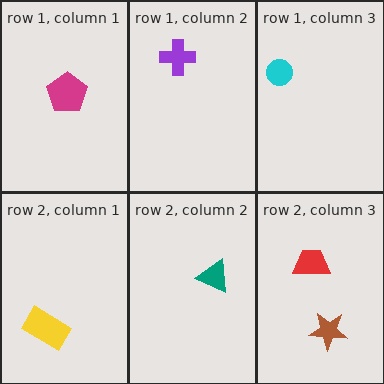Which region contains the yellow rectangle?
The row 2, column 1 region.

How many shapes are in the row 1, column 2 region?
1.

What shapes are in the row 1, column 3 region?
The cyan circle.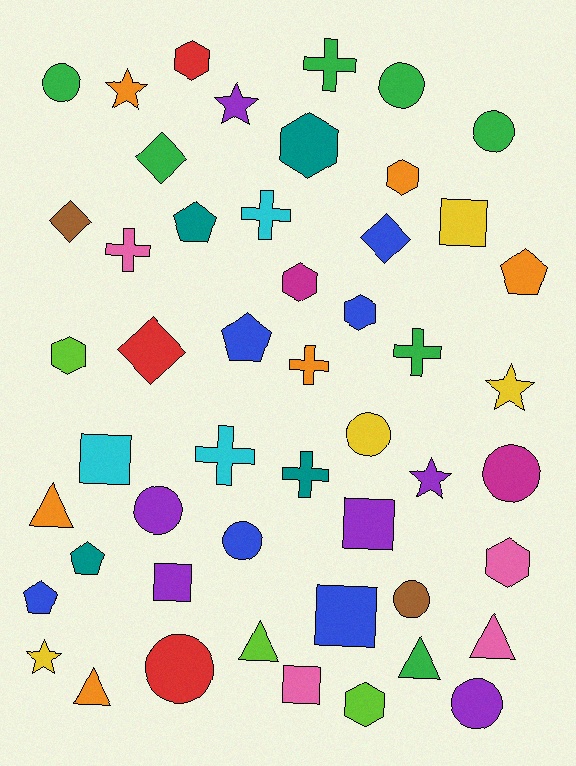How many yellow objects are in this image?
There are 4 yellow objects.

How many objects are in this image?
There are 50 objects.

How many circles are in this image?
There are 10 circles.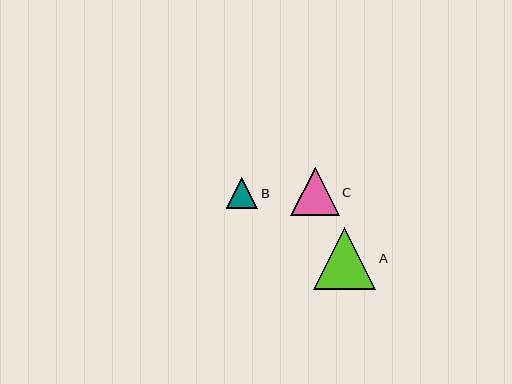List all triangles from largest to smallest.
From largest to smallest: A, C, B.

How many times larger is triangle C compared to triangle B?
Triangle C is approximately 1.5 times the size of triangle B.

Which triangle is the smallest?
Triangle B is the smallest with a size of approximately 32 pixels.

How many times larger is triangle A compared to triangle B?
Triangle A is approximately 2.0 times the size of triangle B.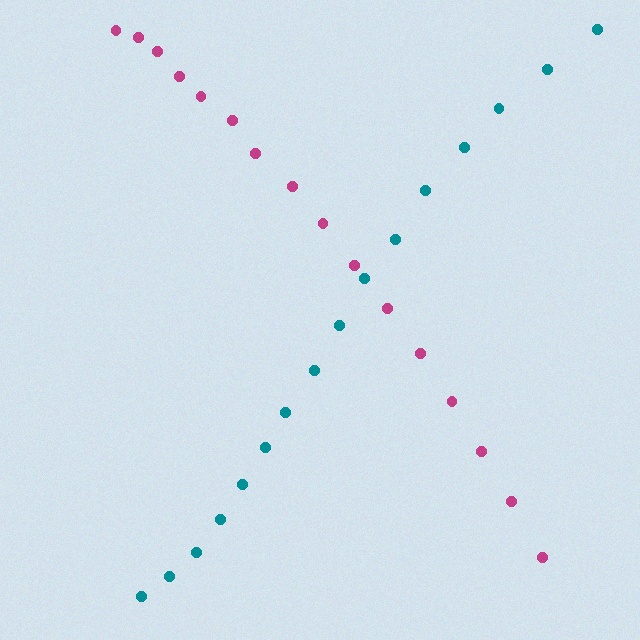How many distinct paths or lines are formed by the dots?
There are 2 distinct paths.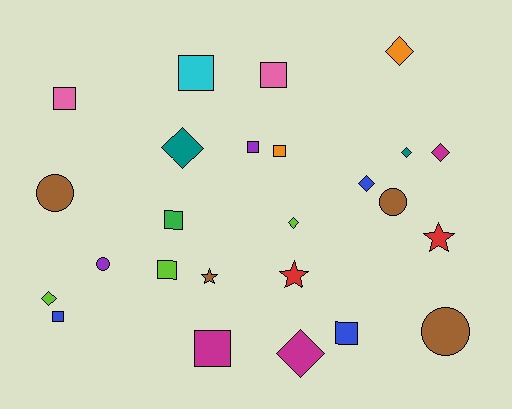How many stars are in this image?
There are 3 stars.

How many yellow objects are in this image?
There are no yellow objects.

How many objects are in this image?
There are 25 objects.